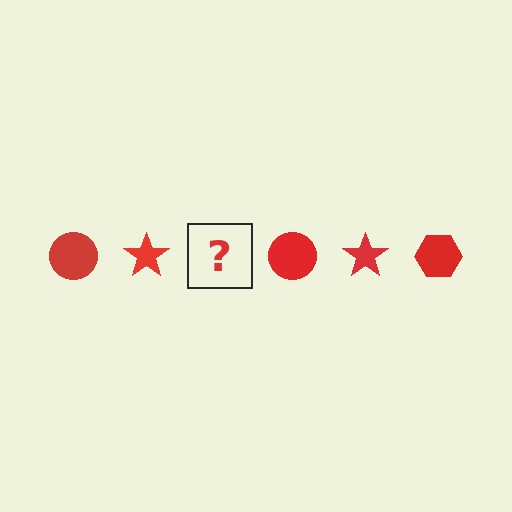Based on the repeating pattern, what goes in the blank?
The blank should be a red hexagon.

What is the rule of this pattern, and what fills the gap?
The rule is that the pattern cycles through circle, star, hexagon shapes in red. The gap should be filled with a red hexagon.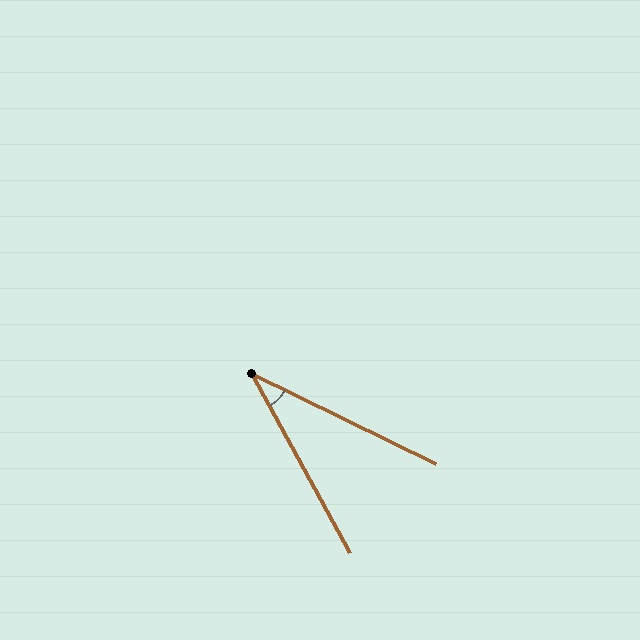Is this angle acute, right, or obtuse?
It is acute.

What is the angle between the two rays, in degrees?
Approximately 35 degrees.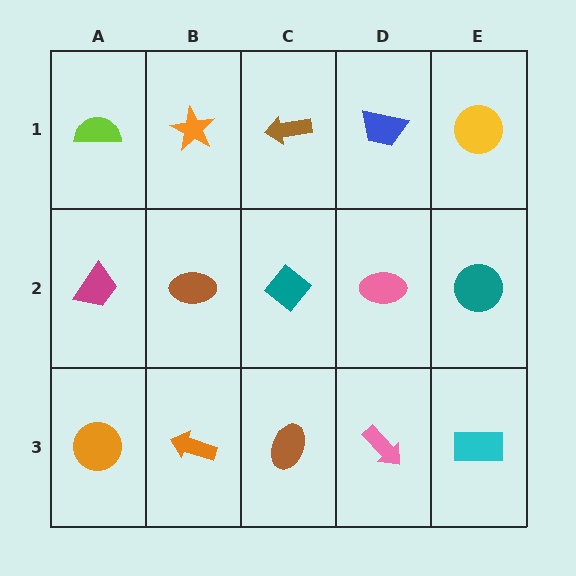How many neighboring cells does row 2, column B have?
4.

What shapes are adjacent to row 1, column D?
A pink ellipse (row 2, column D), a brown arrow (row 1, column C), a yellow circle (row 1, column E).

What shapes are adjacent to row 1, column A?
A magenta trapezoid (row 2, column A), an orange star (row 1, column B).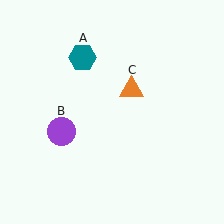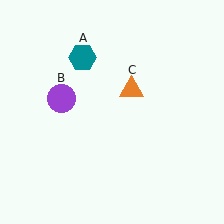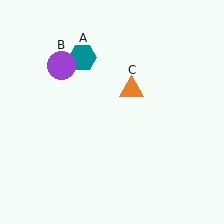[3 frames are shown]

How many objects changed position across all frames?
1 object changed position: purple circle (object B).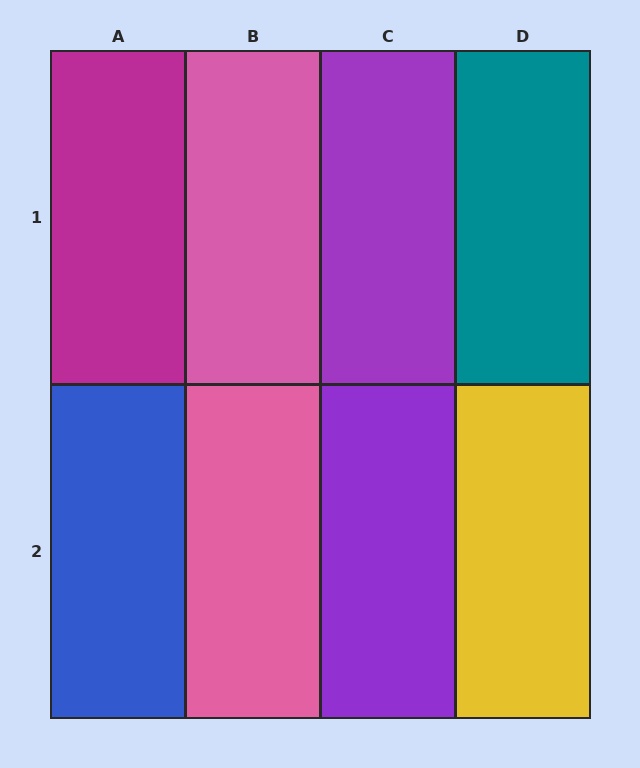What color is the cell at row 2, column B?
Pink.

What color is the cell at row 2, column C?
Purple.